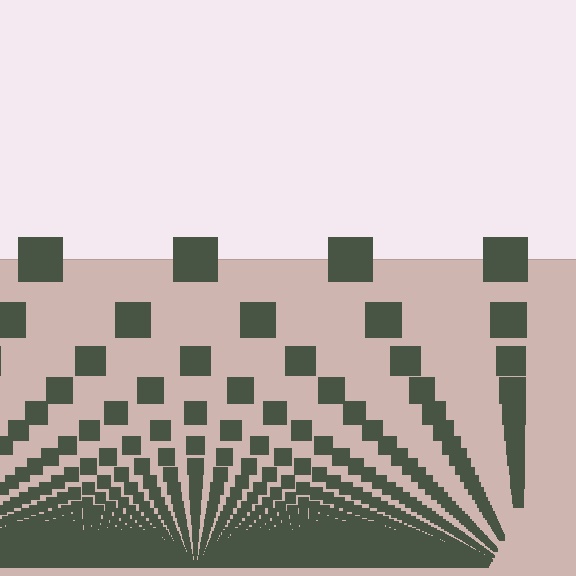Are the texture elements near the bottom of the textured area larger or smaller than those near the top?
Smaller. The gradient is inverted — elements near the bottom are smaller and denser.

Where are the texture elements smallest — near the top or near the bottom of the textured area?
Near the bottom.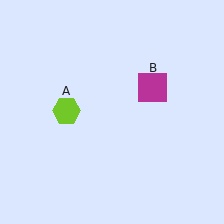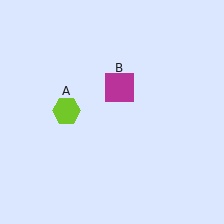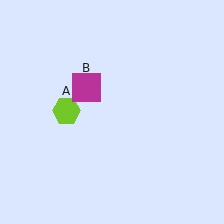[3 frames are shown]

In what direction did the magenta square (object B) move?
The magenta square (object B) moved left.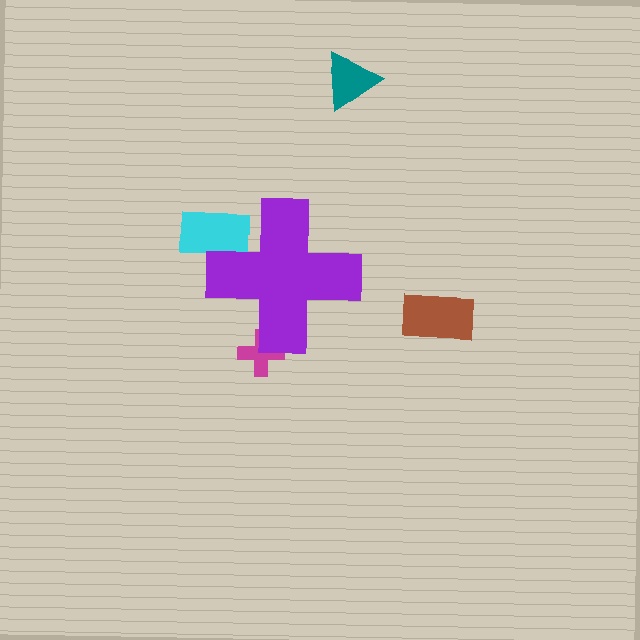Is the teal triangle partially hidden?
No, the teal triangle is fully visible.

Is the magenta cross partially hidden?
Yes, the magenta cross is partially hidden behind the purple cross.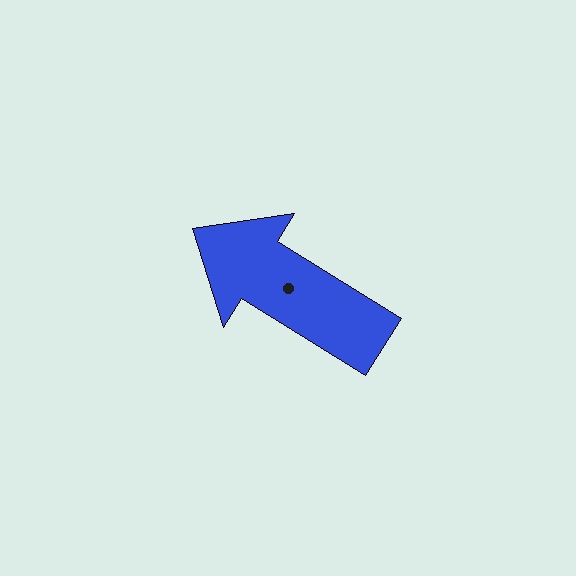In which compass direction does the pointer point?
Northwest.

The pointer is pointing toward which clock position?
Roughly 10 o'clock.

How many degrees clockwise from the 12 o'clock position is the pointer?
Approximately 302 degrees.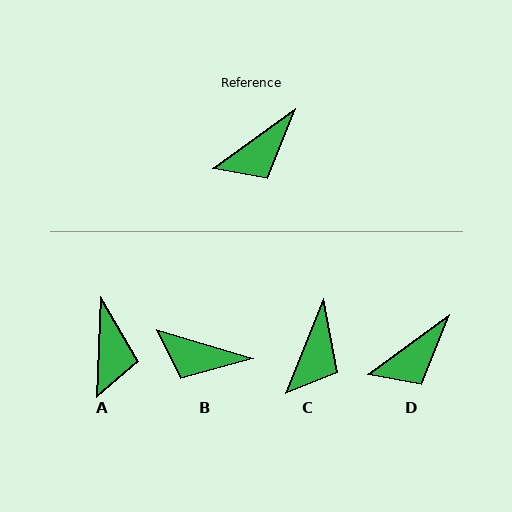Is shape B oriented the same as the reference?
No, it is off by about 52 degrees.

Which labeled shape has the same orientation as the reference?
D.